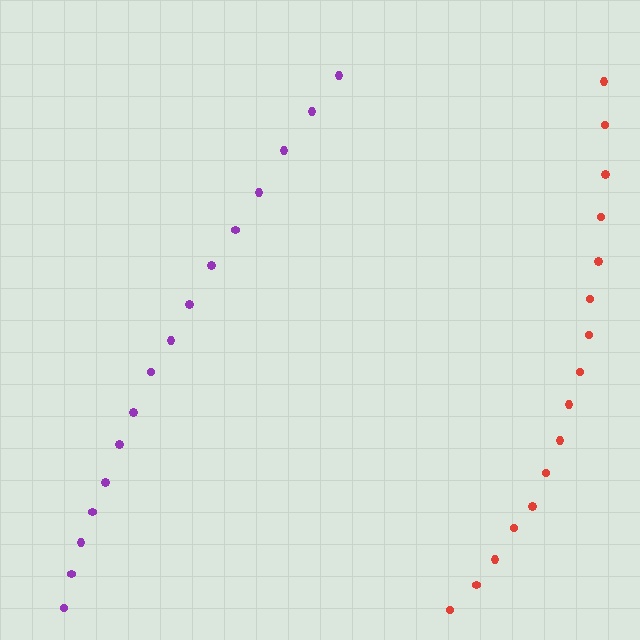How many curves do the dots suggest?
There are 2 distinct paths.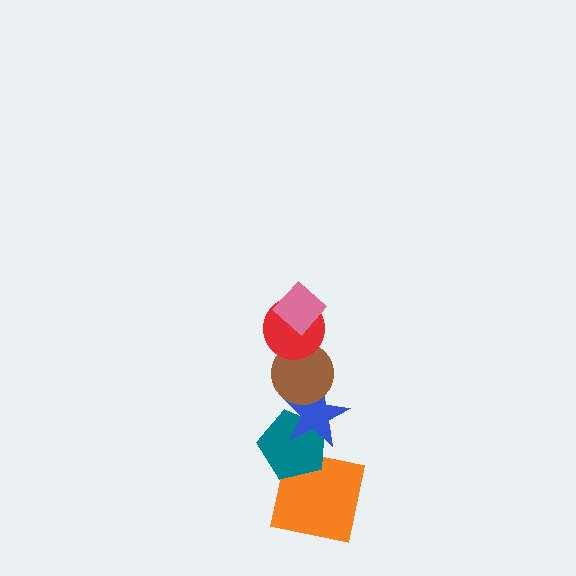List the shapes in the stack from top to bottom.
From top to bottom: the pink diamond, the red circle, the brown circle, the blue star, the teal pentagon, the orange square.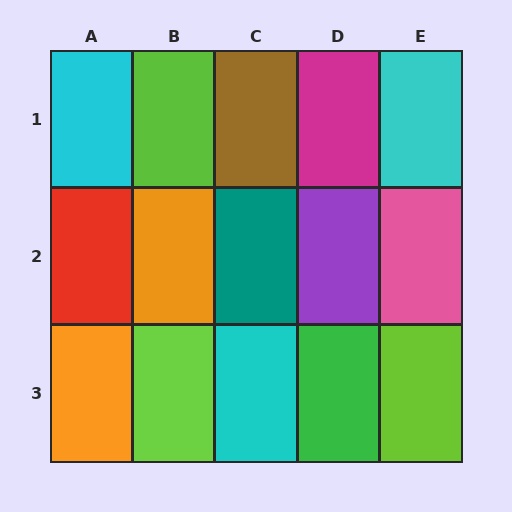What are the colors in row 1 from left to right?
Cyan, lime, brown, magenta, cyan.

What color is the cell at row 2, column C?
Teal.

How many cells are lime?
3 cells are lime.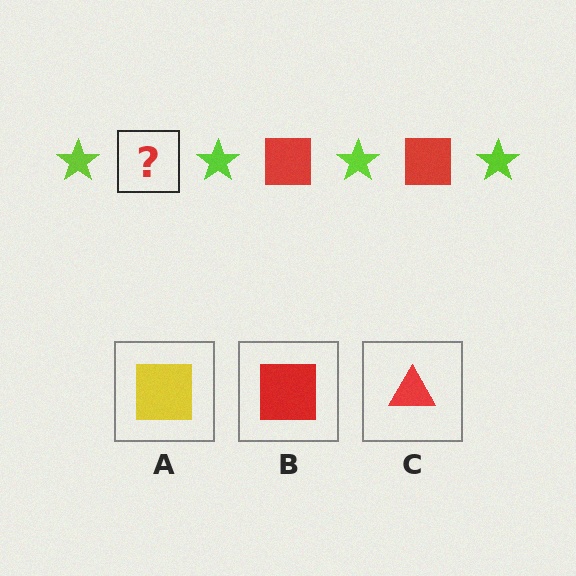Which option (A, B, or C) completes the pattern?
B.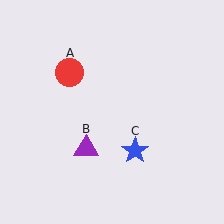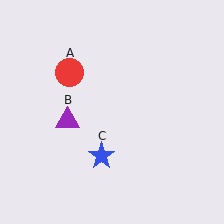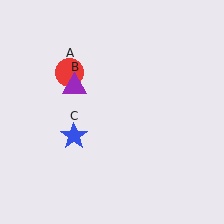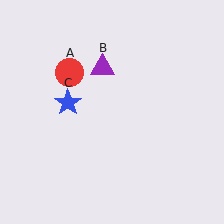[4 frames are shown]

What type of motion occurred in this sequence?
The purple triangle (object B), blue star (object C) rotated clockwise around the center of the scene.